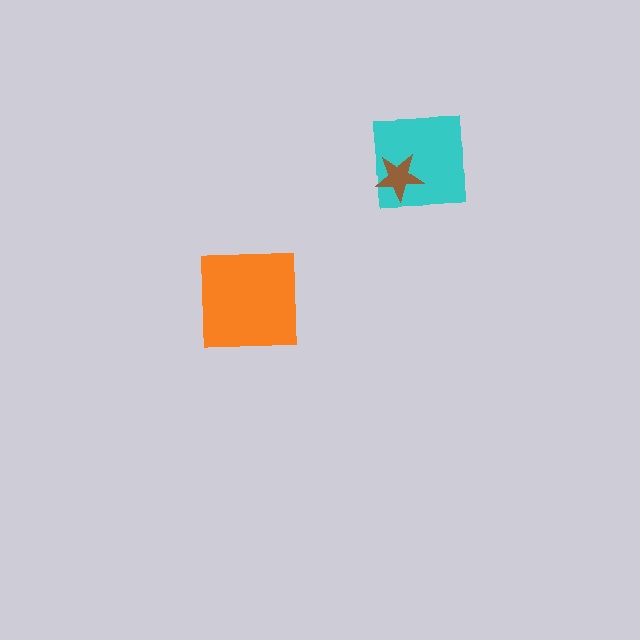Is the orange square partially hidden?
No, no other shape covers it.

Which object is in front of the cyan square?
The brown star is in front of the cyan square.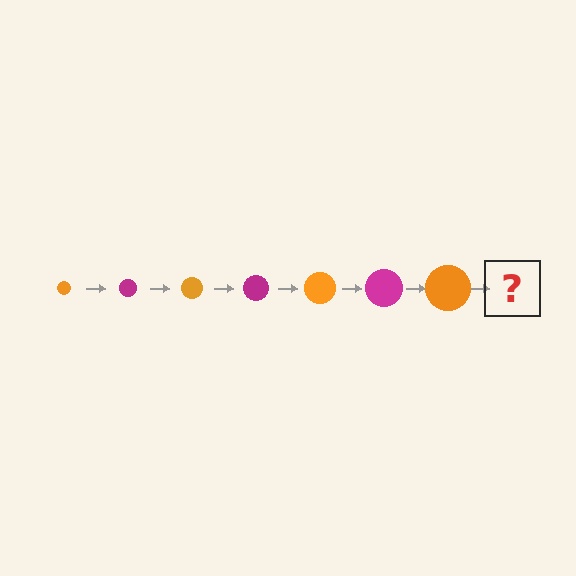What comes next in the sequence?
The next element should be a magenta circle, larger than the previous one.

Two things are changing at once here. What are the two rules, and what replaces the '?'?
The two rules are that the circle grows larger each step and the color cycles through orange and magenta. The '?' should be a magenta circle, larger than the previous one.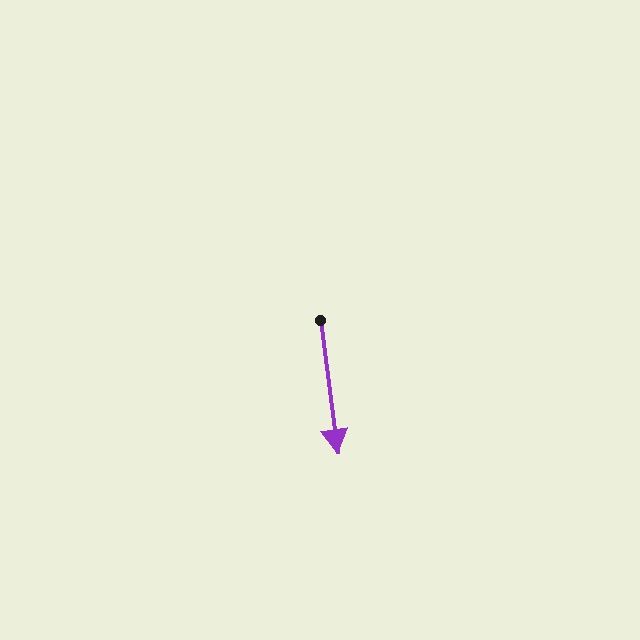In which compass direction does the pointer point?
South.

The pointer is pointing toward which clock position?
Roughly 6 o'clock.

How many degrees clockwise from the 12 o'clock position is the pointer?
Approximately 173 degrees.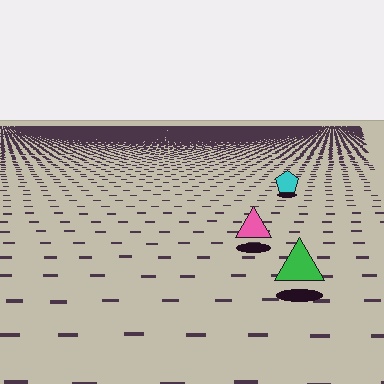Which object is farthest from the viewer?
The cyan pentagon is farthest from the viewer. It appears smaller and the ground texture around it is denser.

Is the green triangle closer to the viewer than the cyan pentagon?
Yes. The green triangle is closer — you can tell from the texture gradient: the ground texture is coarser near it.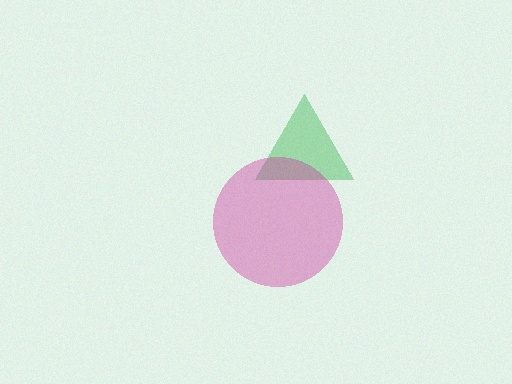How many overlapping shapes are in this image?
There are 2 overlapping shapes in the image.